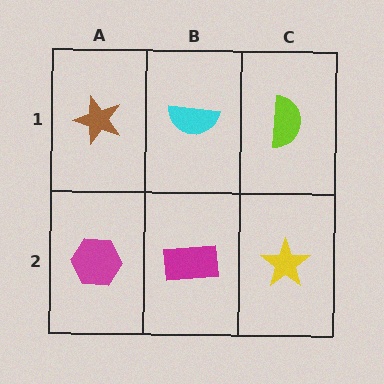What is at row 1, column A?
A brown star.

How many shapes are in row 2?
3 shapes.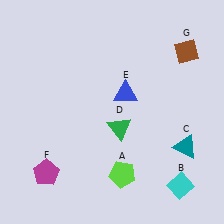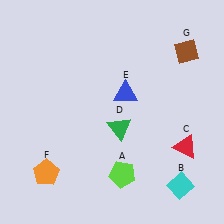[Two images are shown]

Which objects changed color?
C changed from teal to red. F changed from magenta to orange.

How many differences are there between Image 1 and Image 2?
There are 2 differences between the two images.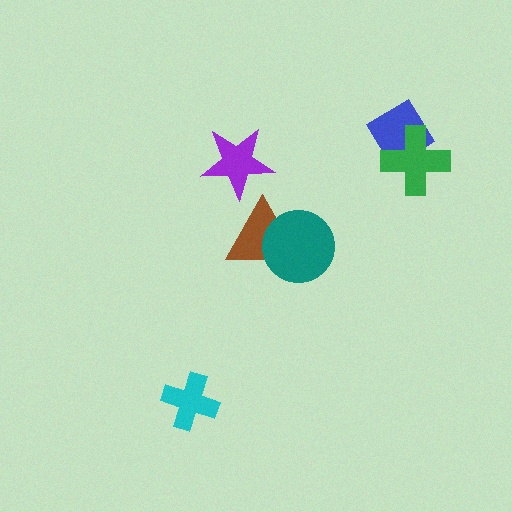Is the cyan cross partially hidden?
No, no other shape covers it.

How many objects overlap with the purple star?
0 objects overlap with the purple star.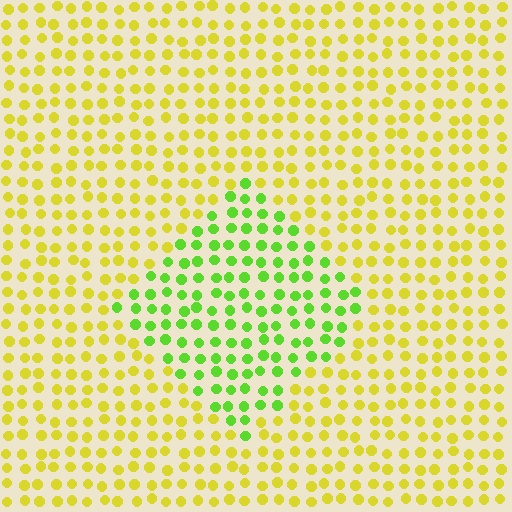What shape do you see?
I see a diamond.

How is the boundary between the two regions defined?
The boundary is defined purely by a slight shift in hue (about 45 degrees). Spacing, size, and orientation are identical on both sides.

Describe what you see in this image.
The image is filled with small yellow elements in a uniform arrangement. A diamond-shaped region is visible where the elements are tinted to a slightly different hue, forming a subtle color boundary.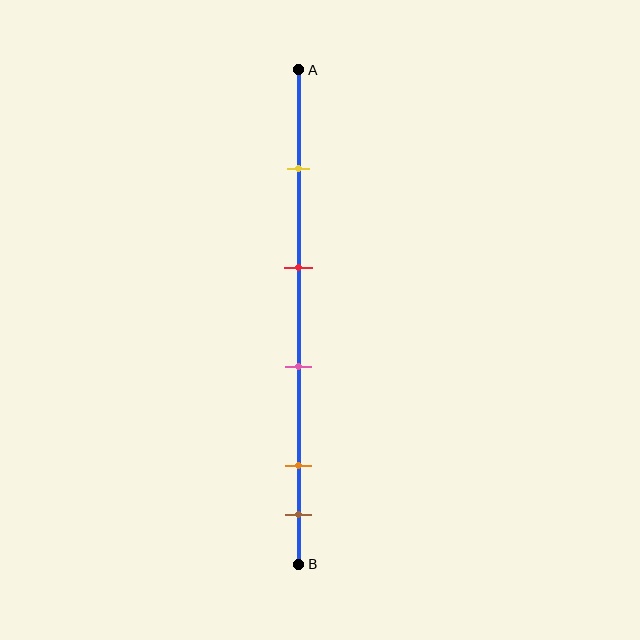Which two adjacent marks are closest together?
The orange and brown marks are the closest adjacent pair.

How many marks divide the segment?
There are 5 marks dividing the segment.